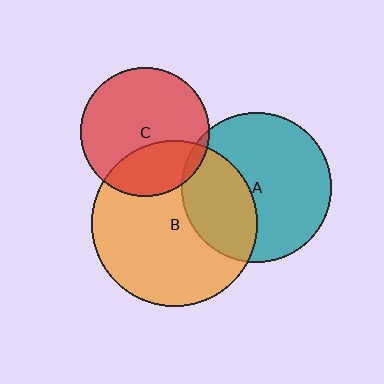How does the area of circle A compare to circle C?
Approximately 1.4 times.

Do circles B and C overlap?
Yes.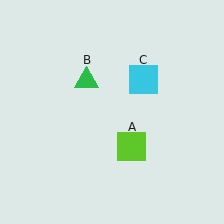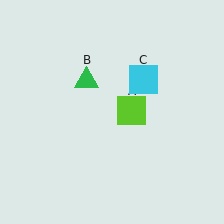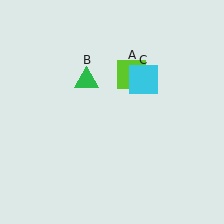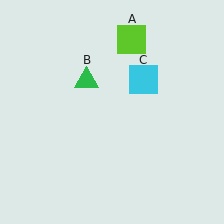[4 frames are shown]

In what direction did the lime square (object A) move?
The lime square (object A) moved up.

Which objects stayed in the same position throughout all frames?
Green triangle (object B) and cyan square (object C) remained stationary.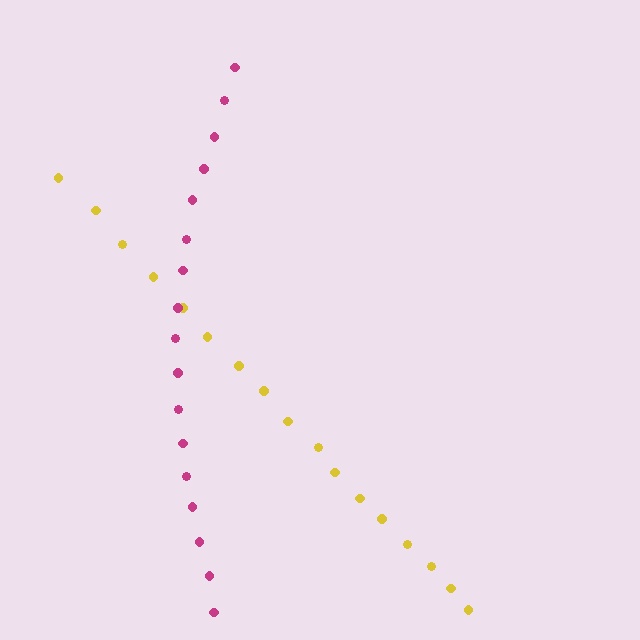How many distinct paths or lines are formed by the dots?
There are 2 distinct paths.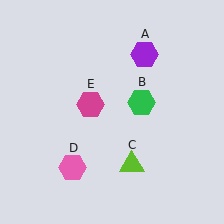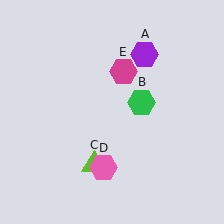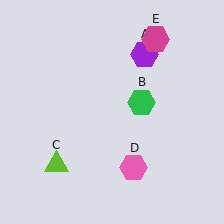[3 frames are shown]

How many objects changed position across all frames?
3 objects changed position: lime triangle (object C), pink hexagon (object D), magenta hexagon (object E).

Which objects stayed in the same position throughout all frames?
Purple hexagon (object A) and green hexagon (object B) remained stationary.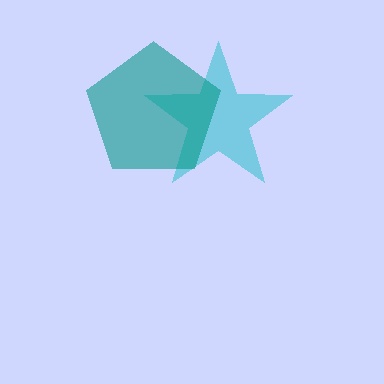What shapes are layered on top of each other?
The layered shapes are: a cyan star, a teal pentagon.